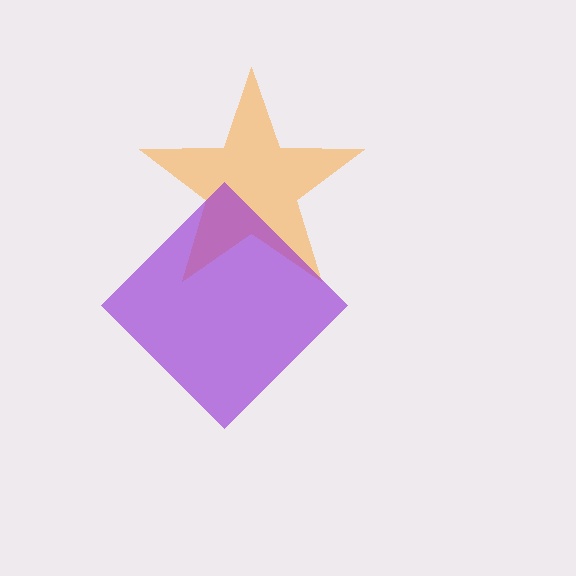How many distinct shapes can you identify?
There are 2 distinct shapes: an orange star, a purple diamond.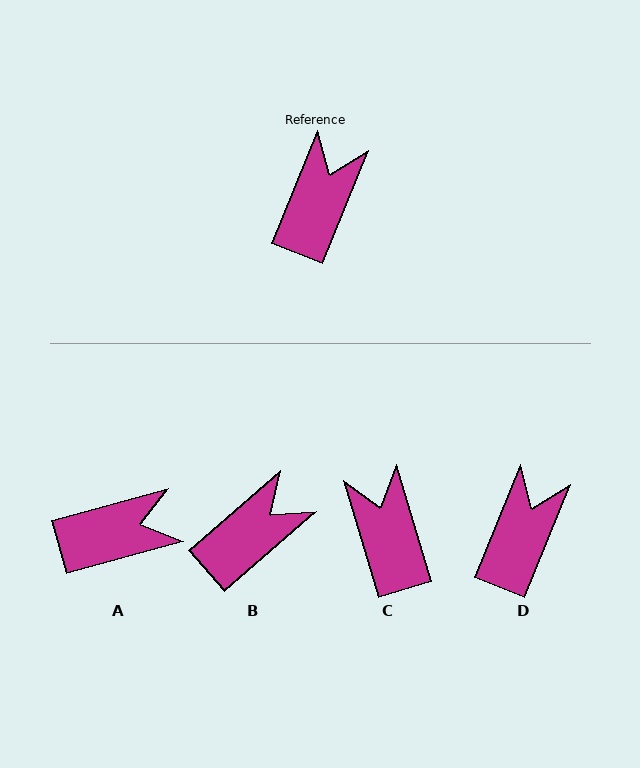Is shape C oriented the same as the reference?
No, it is off by about 39 degrees.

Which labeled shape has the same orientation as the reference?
D.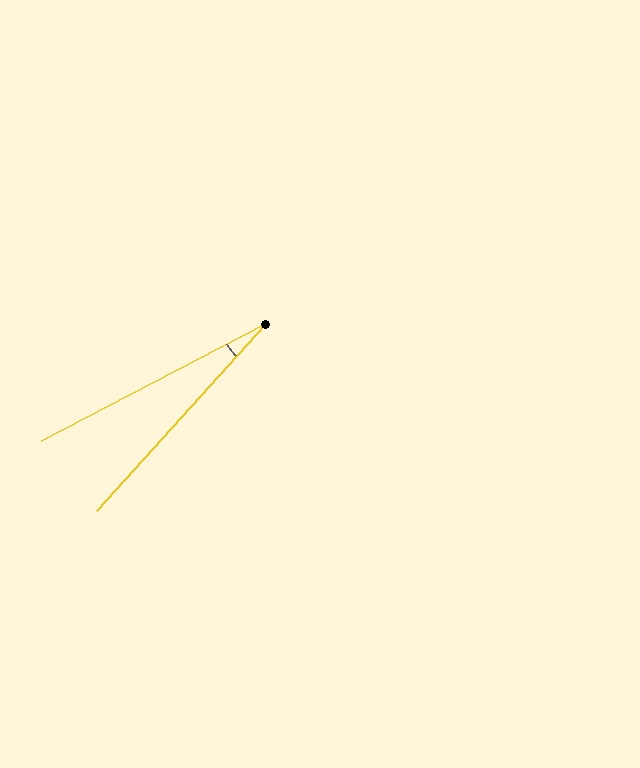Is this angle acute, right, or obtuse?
It is acute.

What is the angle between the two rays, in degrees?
Approximately 20 degrees.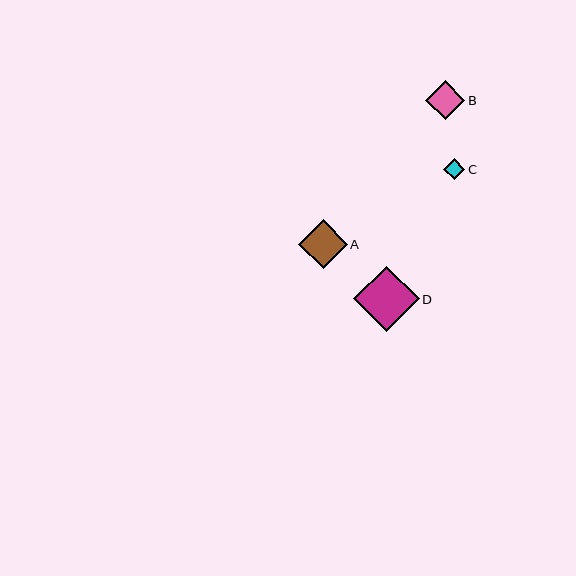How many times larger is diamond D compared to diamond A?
Diamond D is approximately 1.3 times the size of diamond A.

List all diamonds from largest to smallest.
From largest to smallest: D, A, B, C.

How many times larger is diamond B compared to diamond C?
Diamond B is approximately 1.8 times the size of diamond C.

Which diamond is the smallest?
Diamond C is the smallest with a size of approximately 21 pixels.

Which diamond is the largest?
Diamond D is the largest with a size of approximately 65 pixels.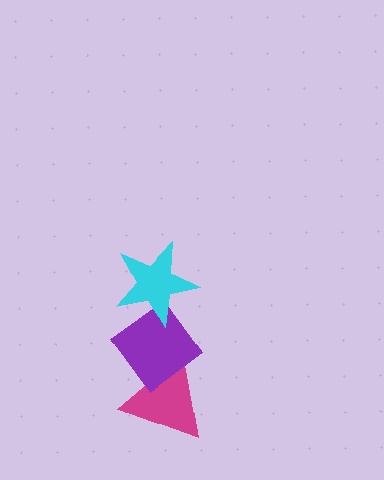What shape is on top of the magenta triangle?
The purple diamond is on top of the magenta triangle.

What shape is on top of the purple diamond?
The cyan star is on top of the purple diamond.